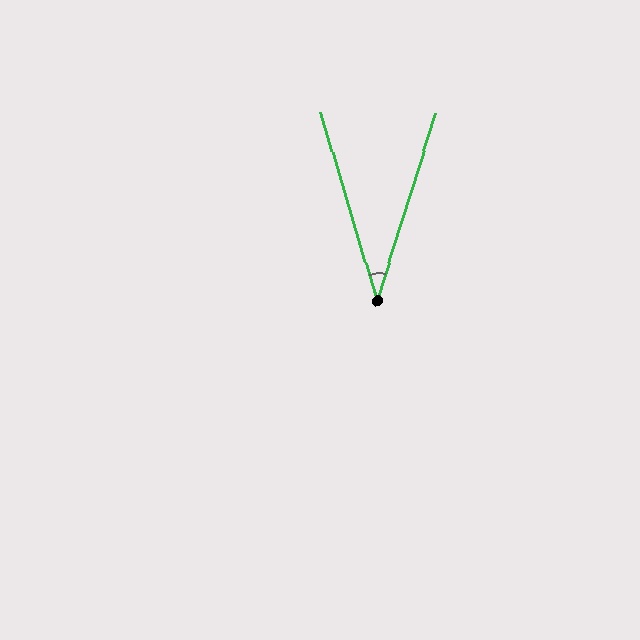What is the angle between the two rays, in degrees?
Approximately 34 degrees.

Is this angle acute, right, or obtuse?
It is acute.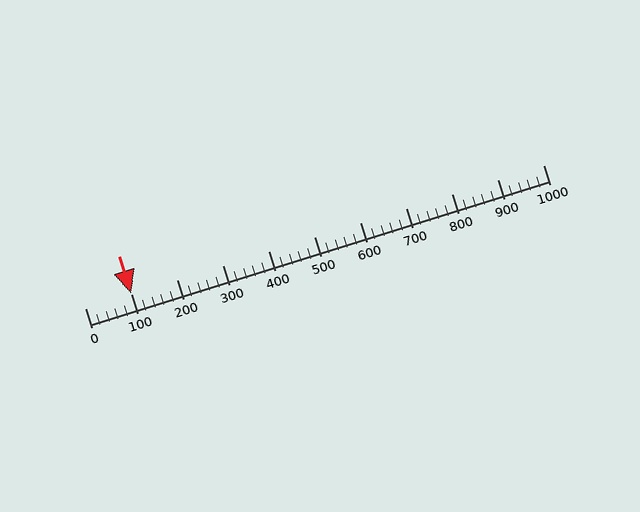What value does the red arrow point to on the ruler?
The red arrow points to approximately 100.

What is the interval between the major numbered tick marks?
The major tick marks are spaced 100 units apart.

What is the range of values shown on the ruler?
The ruler shows values from 0 to 1000.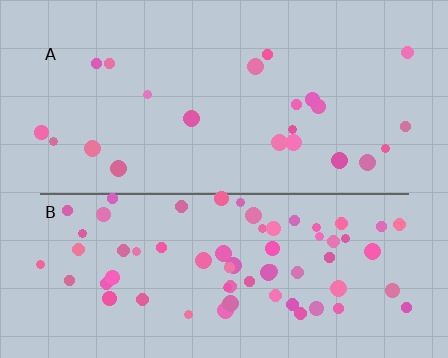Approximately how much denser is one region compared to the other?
Approximately 3.1× — region B over region A.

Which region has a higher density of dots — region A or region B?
B (the bottom).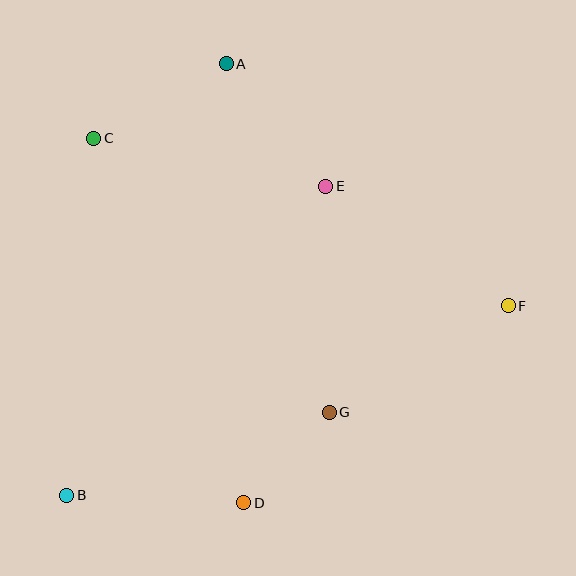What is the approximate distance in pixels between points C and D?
The distance between C and D is approximately 394 pixels.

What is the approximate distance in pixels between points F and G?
The distance between F and G is approximately 208 pixels.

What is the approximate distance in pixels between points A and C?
The distance between A and C is approximately 152 pixels.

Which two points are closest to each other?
Points D and G are closest to each other.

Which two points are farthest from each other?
Points B and F are farthest from each other.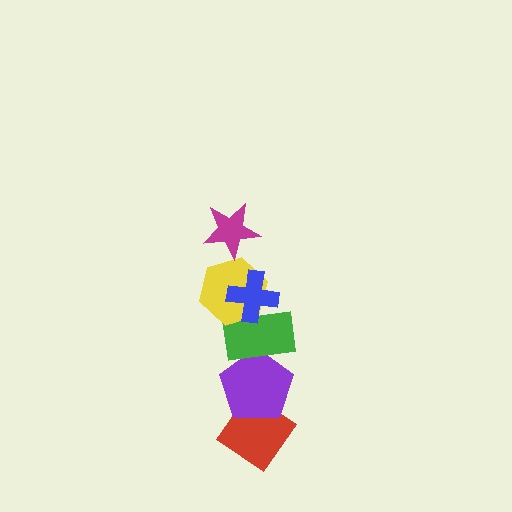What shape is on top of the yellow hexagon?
The blue cross is on top of the yellow hexagon.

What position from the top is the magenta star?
The magenta star is 1st from the top.